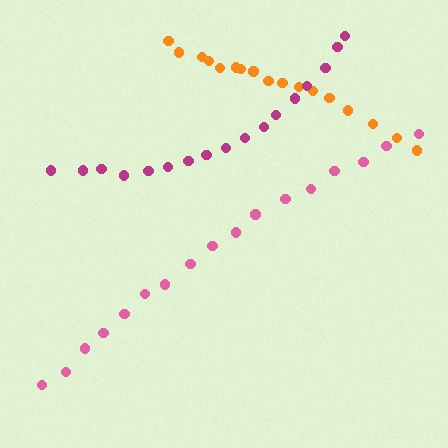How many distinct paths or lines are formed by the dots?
There are 3 distinct paths.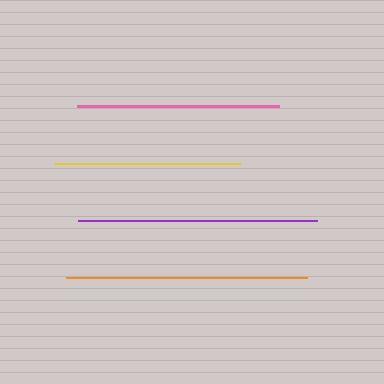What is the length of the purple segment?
The purple segment is approximately 239 pixels long.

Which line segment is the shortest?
The yellow line is the shortest at approximately 184 pixels.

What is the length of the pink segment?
The pink segment is approximately 202 pixels long.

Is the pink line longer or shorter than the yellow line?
The pink line is longer than the yellow line.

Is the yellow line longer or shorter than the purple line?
The purple line is longer than the yellow line.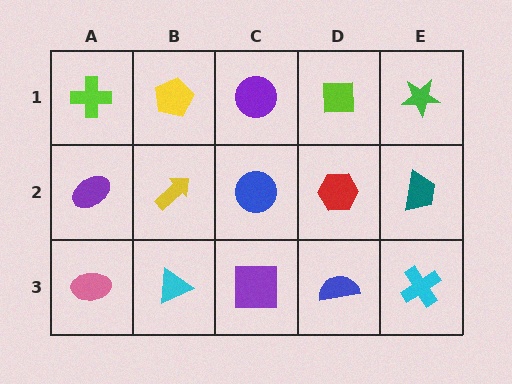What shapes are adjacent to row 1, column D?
A red hexagon (row 2, column D), a purple circle (row 1, column C), a green star (row 1, column E).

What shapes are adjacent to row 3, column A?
A purple ellipse (row 2, column A), a cyan triangle (row 3, column B).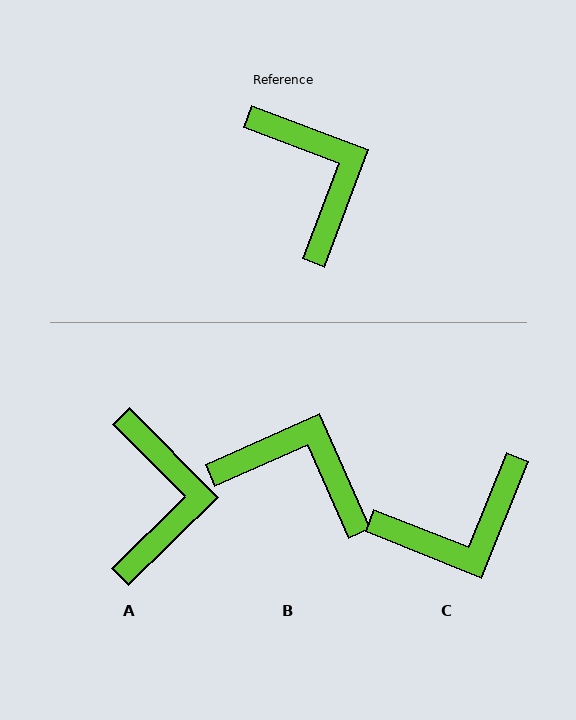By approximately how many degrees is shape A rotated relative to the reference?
Approximately 25 degrees clockwise.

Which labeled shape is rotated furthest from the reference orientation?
C, about 91 degrees away.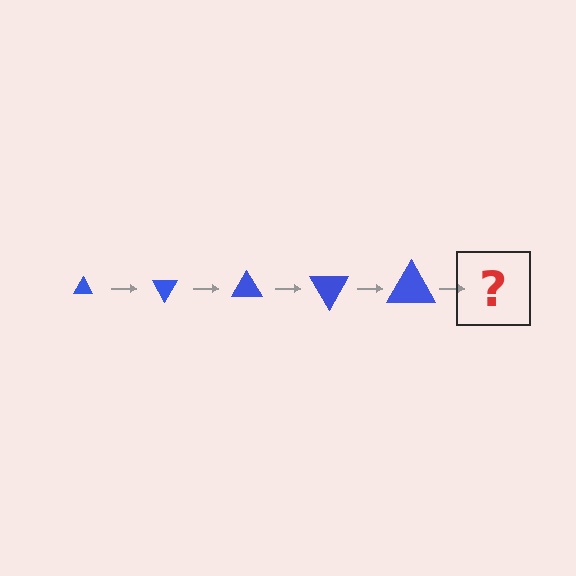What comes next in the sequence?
The next element should be a triangle, larger than the previous one and rotated 300 degrees from the start.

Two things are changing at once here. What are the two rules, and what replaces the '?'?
The two rules are that the triangle grows larger each step and it rotates 60 degrees each step. The '?' should be a triangle, larger than the previous one and rotated 300 degrees from the start.